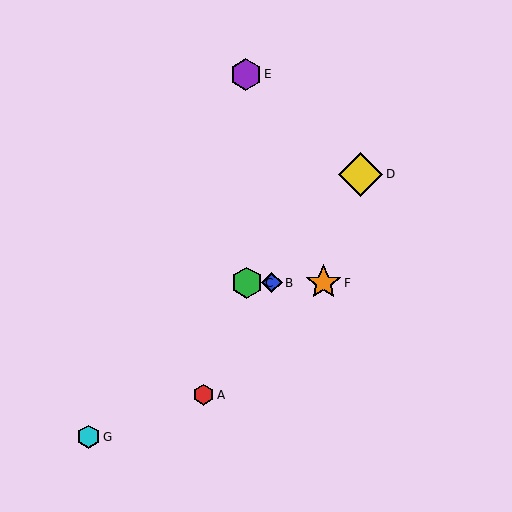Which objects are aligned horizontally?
Objects B, C, F are aligned horizontally.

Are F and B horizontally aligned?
Yes, both are at y≈283.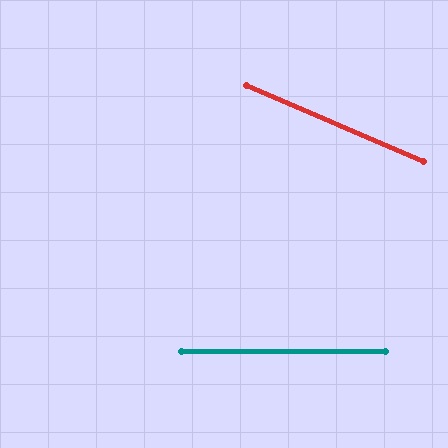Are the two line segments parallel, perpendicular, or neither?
Neither parallel nor perpendicular — they differ by about 23°.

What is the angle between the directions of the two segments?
Approximately 23 degrees.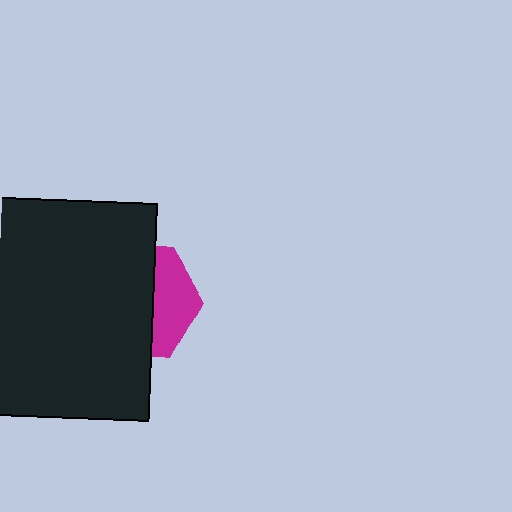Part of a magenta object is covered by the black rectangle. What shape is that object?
It is a hexagon.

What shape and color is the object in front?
The object in front is a black rectangle.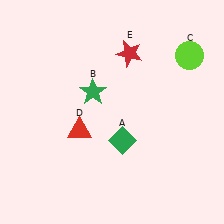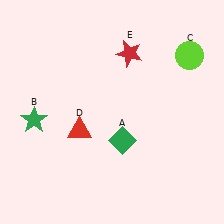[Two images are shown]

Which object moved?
The green star (B) moved left.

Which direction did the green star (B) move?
The green star (B) moved left.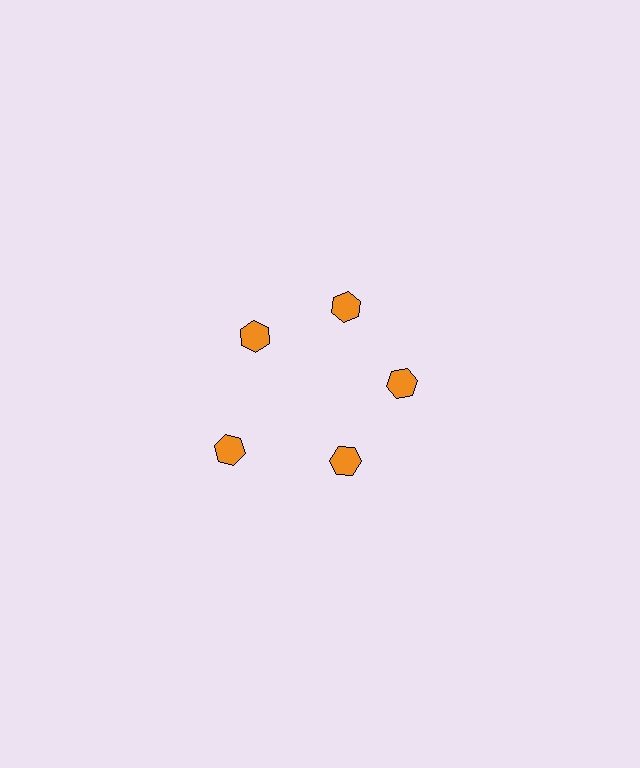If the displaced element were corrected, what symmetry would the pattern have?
It would have 5-fold rotational symmetry — the pattern would map onto itself every 72 degrees.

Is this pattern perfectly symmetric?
No. The 5 orange hexagons are arranged in a ring, but one element near the 8 o'clock position is pushed outward from the center, breaking the 5-fold rotational symmetry.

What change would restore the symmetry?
The symmetry would be restored by moving it inward, back onto the ring so that all 5 hexagons sit at equal angles and equal distance from the center.